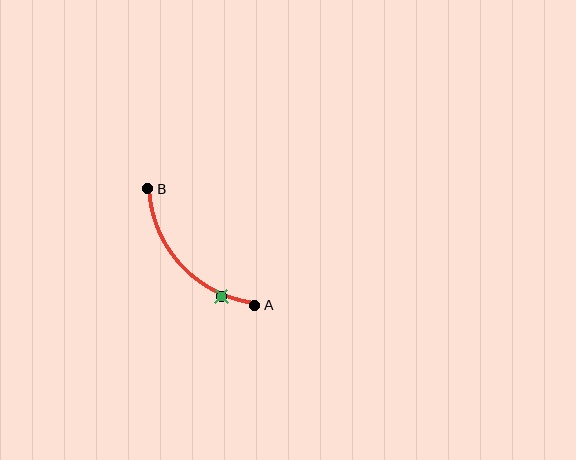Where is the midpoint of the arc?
The arc midpoint is the point on the curve farthest from the straight line joining A and B. It sits below and to the left of that line.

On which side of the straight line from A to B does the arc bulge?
The arc bulges below and to the left of the straight line connecting A and B.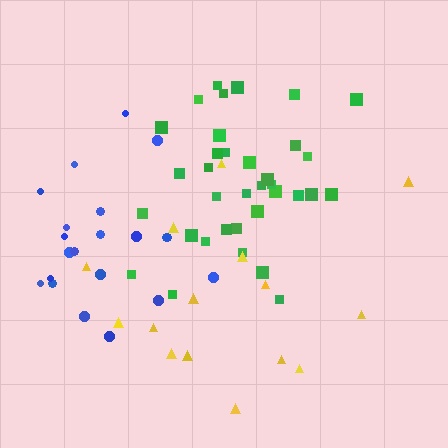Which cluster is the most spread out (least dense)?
Yellow.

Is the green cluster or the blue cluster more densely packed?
Green.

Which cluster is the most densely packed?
Green.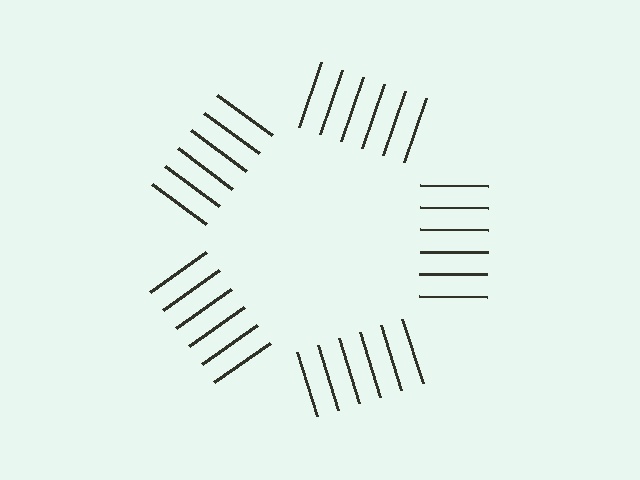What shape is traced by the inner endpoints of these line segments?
An illusory pentagon — the line segments terminate on its edges but no continuous stroke is drawn.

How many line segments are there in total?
30 — 6 along each of the 5 edges.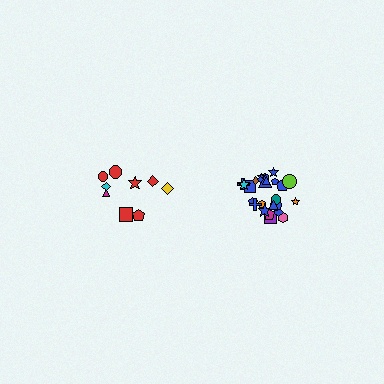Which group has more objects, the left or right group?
The right group.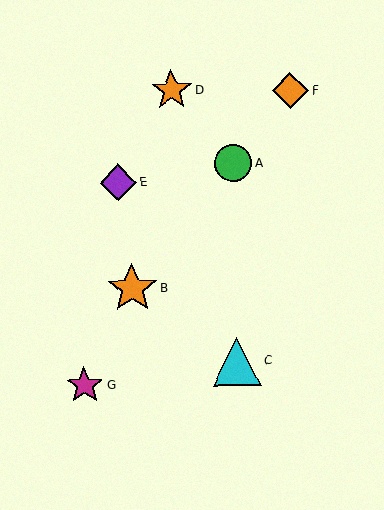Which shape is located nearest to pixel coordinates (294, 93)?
The orange diamond (labeled F) at (290, 91) is nearest to that location.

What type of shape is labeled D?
Shape D is an orange star.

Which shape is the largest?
The orange star (labeled B) is the largest.